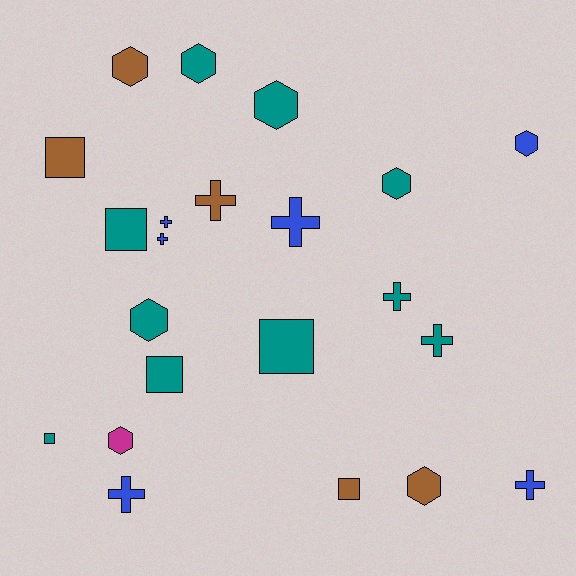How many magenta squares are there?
There are no magenta squares.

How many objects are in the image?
There are 22 objects.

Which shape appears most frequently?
Hexagon, with 8 objects.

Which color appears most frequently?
Teal, with 10 objects.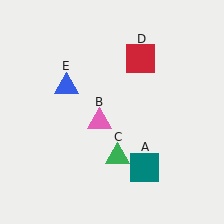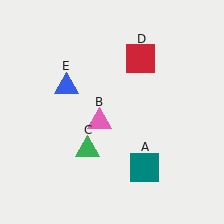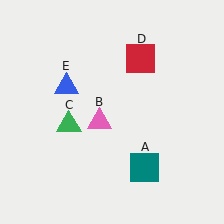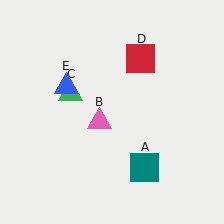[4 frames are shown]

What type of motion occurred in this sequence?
The green triangle (object C) rotated clockwise around the center of the scene.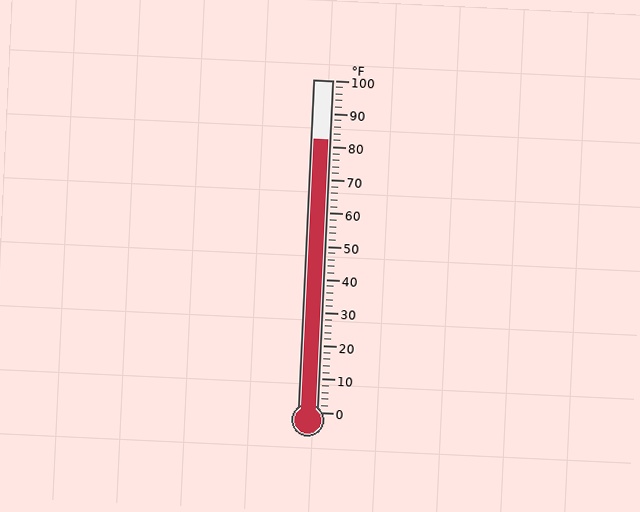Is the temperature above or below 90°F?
The temperature is below 90°F.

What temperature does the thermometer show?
The thermometer shows approximately 82°F.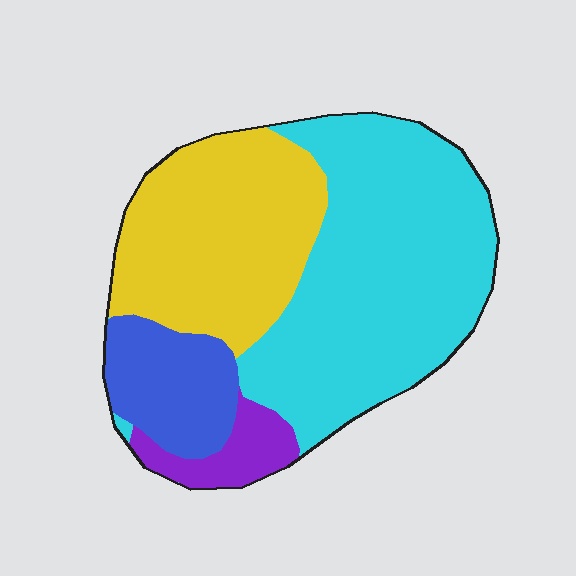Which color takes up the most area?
Cyan, at roughly 50%.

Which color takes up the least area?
Purple, at roughly 5%.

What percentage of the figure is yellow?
Yellow covers around 30% of the figure.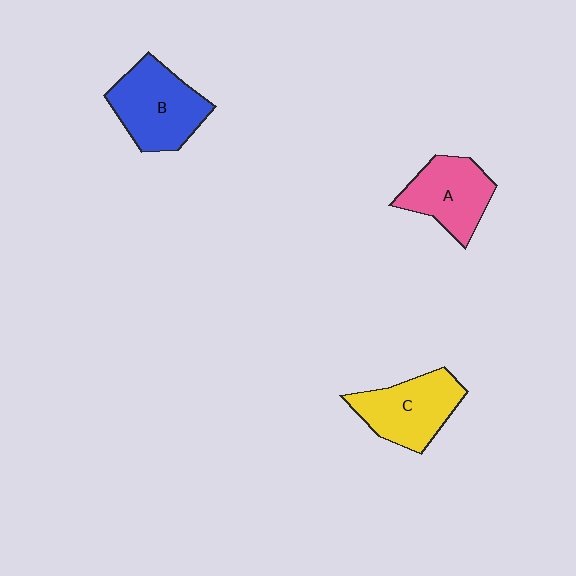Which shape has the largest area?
Shape B (blue).